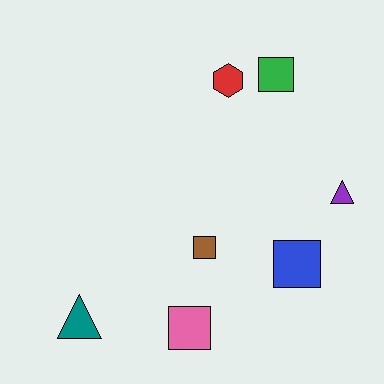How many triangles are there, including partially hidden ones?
There are 2 triangles.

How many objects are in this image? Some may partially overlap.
There are 7 objects.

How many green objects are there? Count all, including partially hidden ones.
There is 1 green object.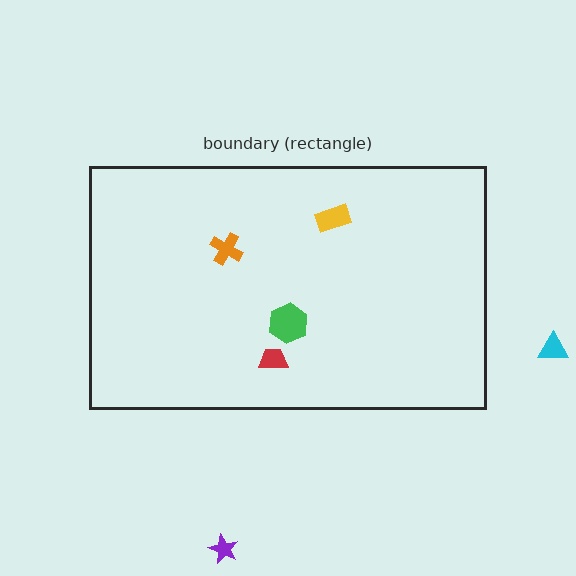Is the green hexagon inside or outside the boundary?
Inside.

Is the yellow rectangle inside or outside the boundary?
Inside.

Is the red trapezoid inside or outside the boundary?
Inside.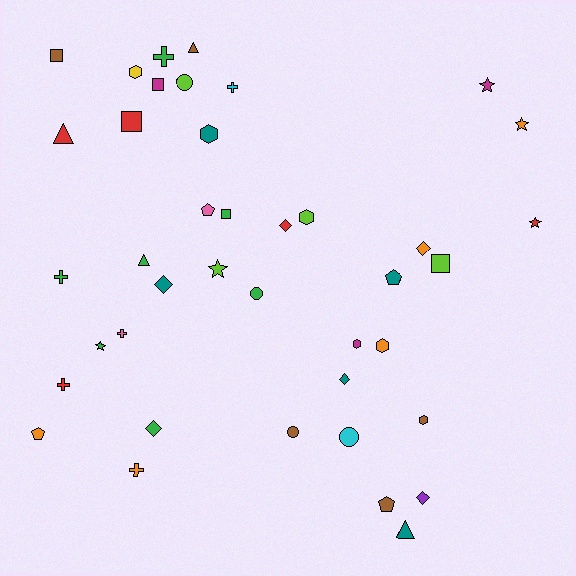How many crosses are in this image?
There are 6 crosses.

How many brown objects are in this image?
There are 5 brown objects.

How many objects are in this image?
There are 40 objects.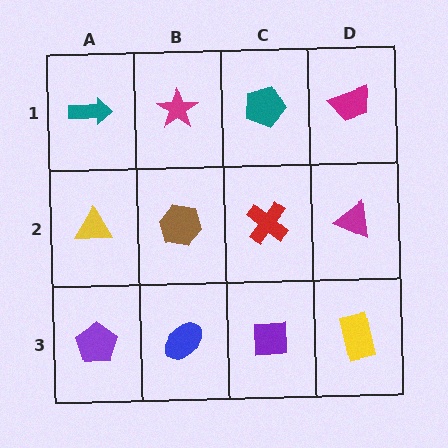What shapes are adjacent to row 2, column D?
A magenta trapezoid (row 1, column D), a yellow rectangle (row 3, column D), a red cross (row 2, column C).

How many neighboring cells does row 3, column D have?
2.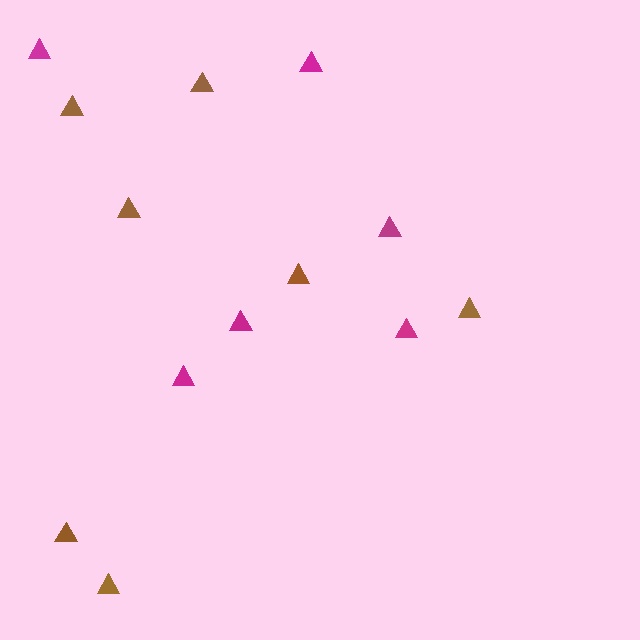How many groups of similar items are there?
There are 2 groups: one group of brown triangles (7) and one group of magenta triangles (6).